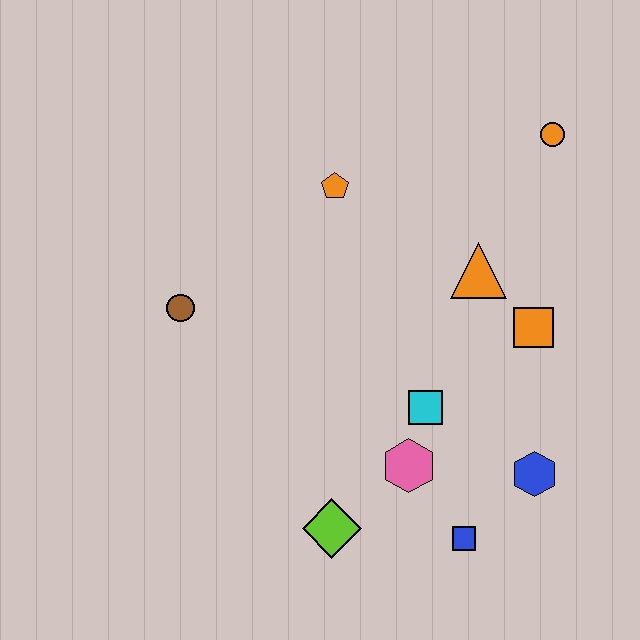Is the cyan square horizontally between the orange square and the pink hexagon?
Yes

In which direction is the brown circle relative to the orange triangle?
The brown circle is to the left of the orange triangle.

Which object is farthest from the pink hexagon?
The orange circle is farthest from the pink hexagon.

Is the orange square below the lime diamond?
No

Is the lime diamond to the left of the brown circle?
No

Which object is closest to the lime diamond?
The pink hexagon is closest to the lime diamond.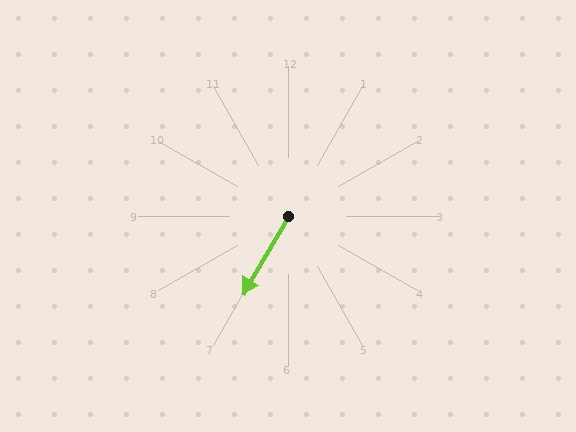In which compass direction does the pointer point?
Southwest.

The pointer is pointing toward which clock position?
Roughly 7 o'clock.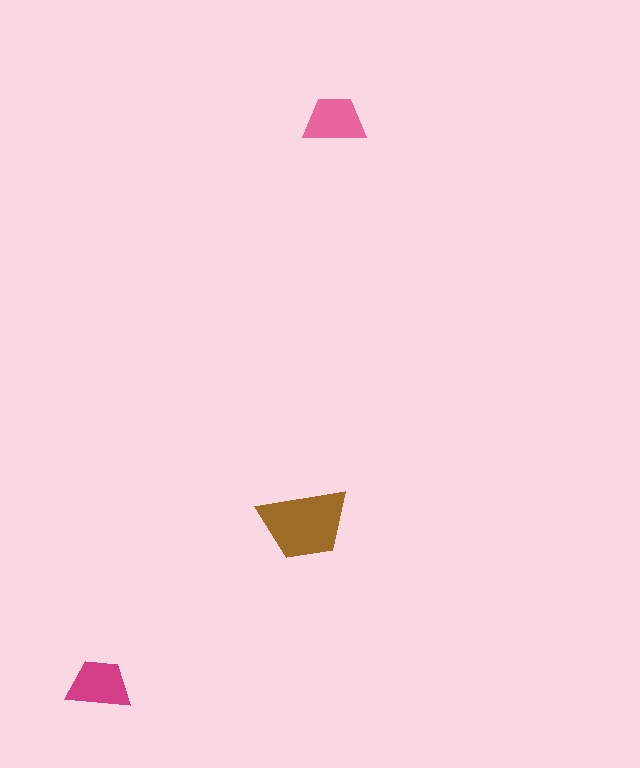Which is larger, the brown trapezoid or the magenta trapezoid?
The brown one.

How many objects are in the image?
There are 3 objects in the image.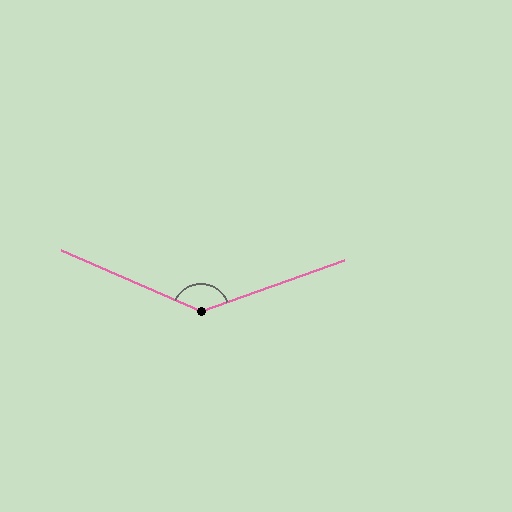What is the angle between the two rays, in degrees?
Approximately 137 degrees.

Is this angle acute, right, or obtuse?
It is obtuse.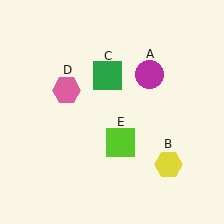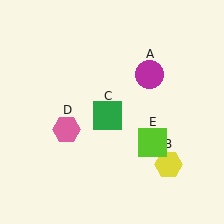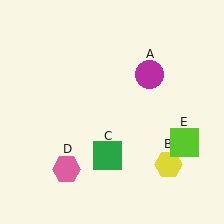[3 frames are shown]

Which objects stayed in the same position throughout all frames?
Magenta circle (object A) and yellow hexagon (object B) remained stationary.